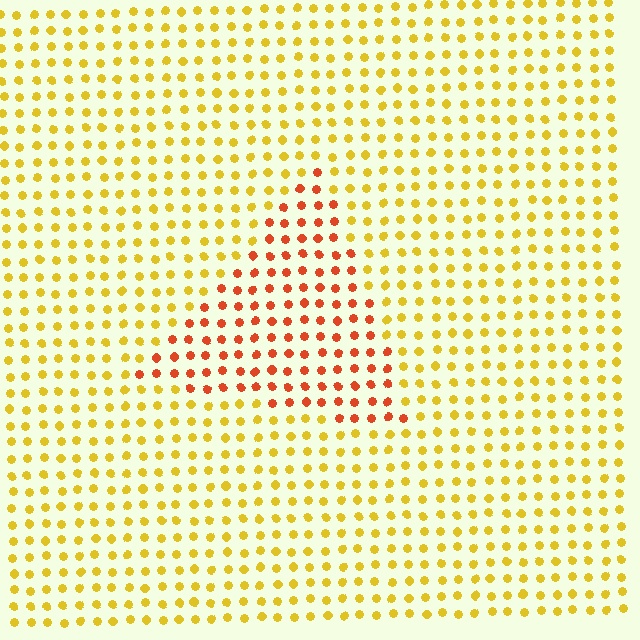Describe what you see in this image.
The image is filled with small yellow elements in a uniform arrangement. A triangle-shaped region is visible where the elements are tinted to a slightly different hue, forming a subtle color boundary.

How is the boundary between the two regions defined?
The boundary is defined purely by a slight shift in hue (about 40 degrees). Spacing, size, and orientation are identical on both sides.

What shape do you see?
I see a triangle.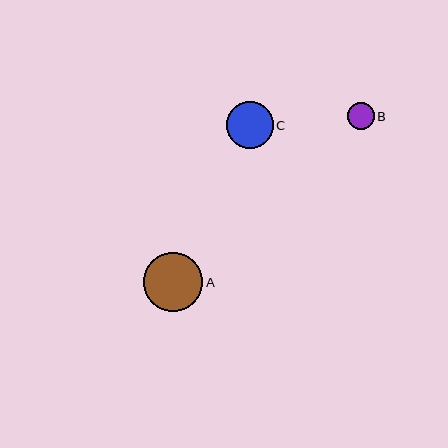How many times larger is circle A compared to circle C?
Circle A is approximately 1.3 times the size of circle C.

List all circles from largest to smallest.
From largest to smallest: A, C, B.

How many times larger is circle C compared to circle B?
Circle C is approximately 1.7 times the size of circle B.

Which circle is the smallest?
Circle B is the smallest with a size of approximately 27 pixels.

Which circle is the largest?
Circle A is the largest with a size of approximately 60 pixels.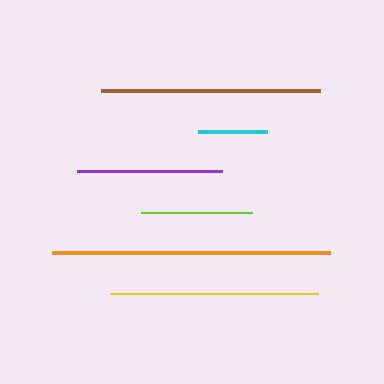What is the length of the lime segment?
The lime segment is approximately 111 pixels long.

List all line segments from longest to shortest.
From longest to shortest: orange, brown, yellow, purple, lime, cyan.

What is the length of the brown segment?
The brown segment is approximately 219 pixels long.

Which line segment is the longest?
The orange line is the longest at approximately 278 pixels.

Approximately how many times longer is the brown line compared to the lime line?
The brown line is approximately 2.0 times the length of the lime line.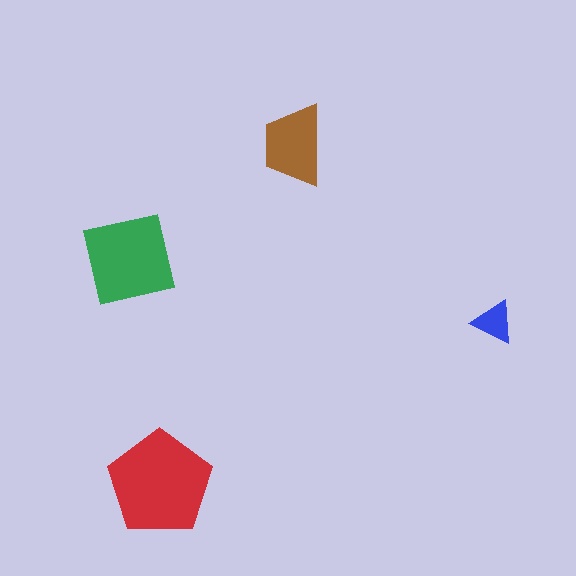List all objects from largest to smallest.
The red pentagon, the green square, the brown trapezoid, the blue triangle.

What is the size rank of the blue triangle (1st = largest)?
4th.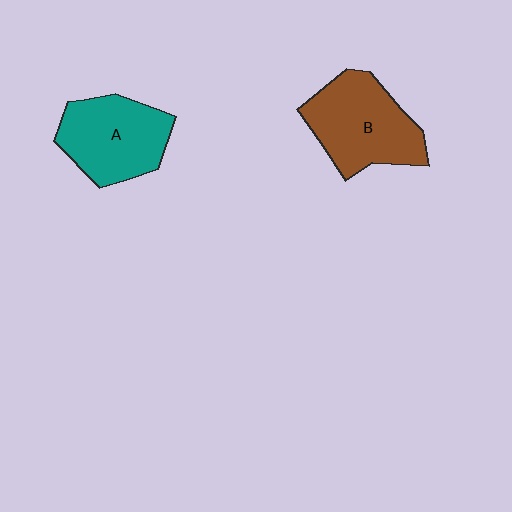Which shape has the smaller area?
Shape A (teal).